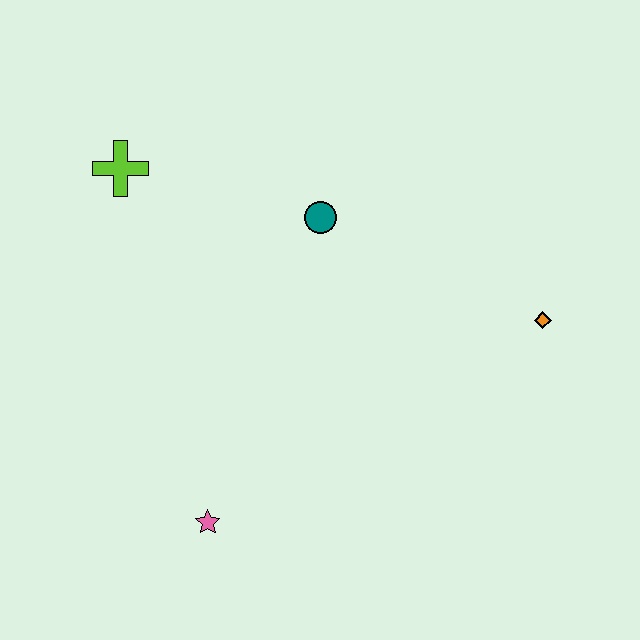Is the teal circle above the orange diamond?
Yes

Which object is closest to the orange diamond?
The teal circle is closest to the orange diamond.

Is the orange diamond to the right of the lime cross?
Yes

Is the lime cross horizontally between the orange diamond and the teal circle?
No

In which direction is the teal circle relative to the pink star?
The teal circle is above the pink star.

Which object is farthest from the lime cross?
The orange diamond is farthest from the lime cross.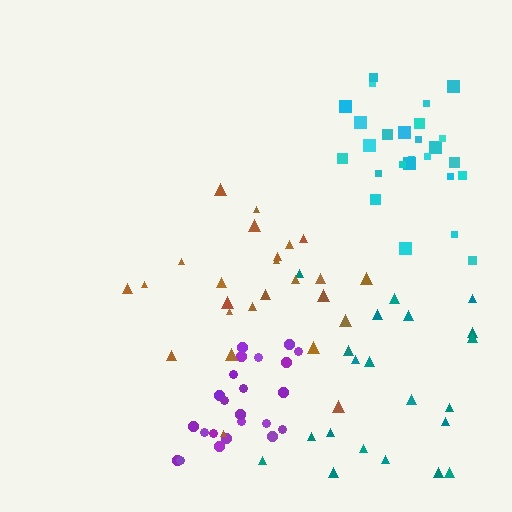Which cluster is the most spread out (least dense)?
Teal.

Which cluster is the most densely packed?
Purple.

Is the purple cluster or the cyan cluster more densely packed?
Purple.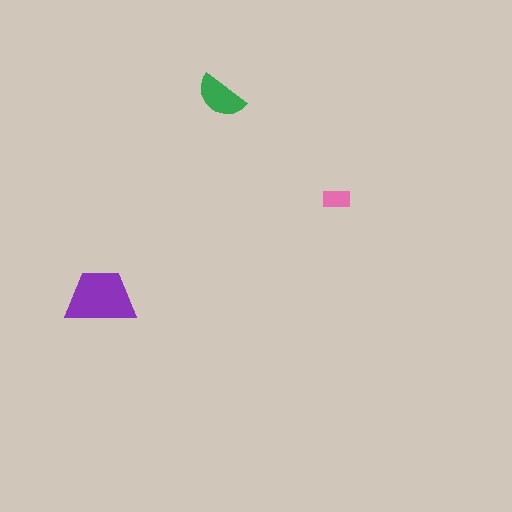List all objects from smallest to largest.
The pink rectangle, the green semicircle, the purple trapezoid.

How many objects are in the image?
There are 3 objects in the image.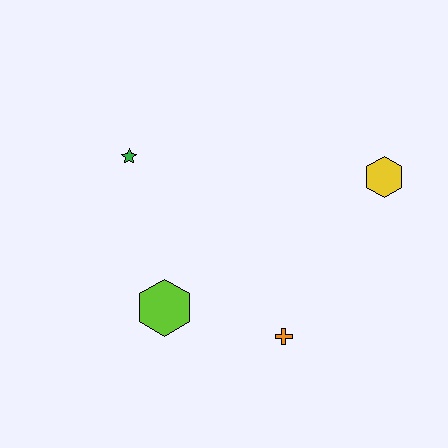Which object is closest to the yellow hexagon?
The orange cross is closest to the yellow hexagon.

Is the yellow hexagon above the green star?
No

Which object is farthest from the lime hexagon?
The yellow hexagon is farthest from the lime hexagon.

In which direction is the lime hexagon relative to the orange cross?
The lime hexagon is to the left of the orange cross.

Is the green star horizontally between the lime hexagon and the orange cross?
No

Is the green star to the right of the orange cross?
No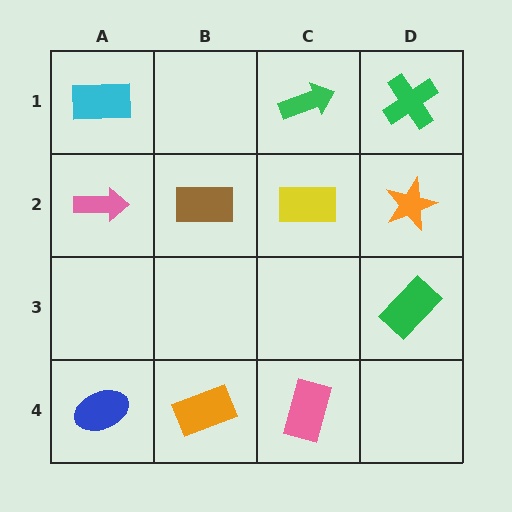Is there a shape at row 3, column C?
No, that cell is empty.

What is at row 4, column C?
A pink rectangle.